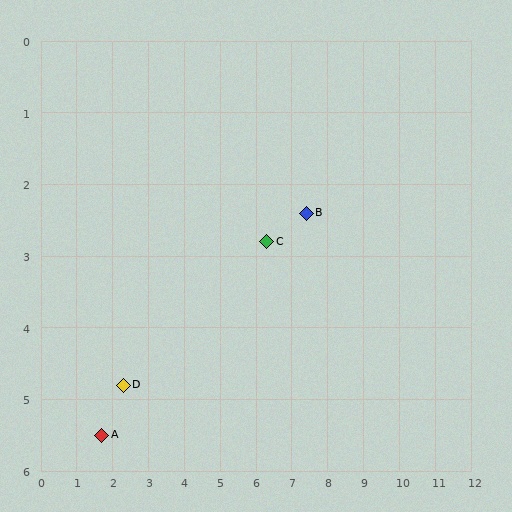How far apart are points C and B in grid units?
Points C and B are about 1.2 grid units apart.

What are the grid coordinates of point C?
Point C is at approximately (6.3, 2.8).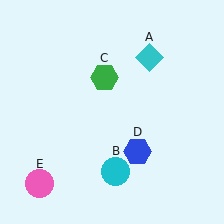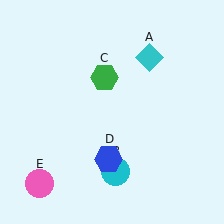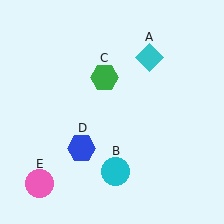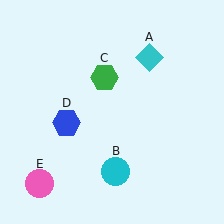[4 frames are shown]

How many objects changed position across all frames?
1 object changed position: blue hexagon (object D).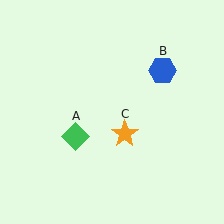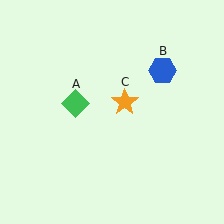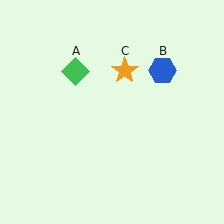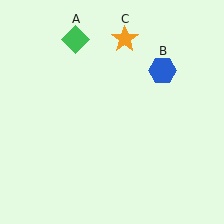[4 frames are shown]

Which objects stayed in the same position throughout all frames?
Blue hexagon (object B) remained stationary.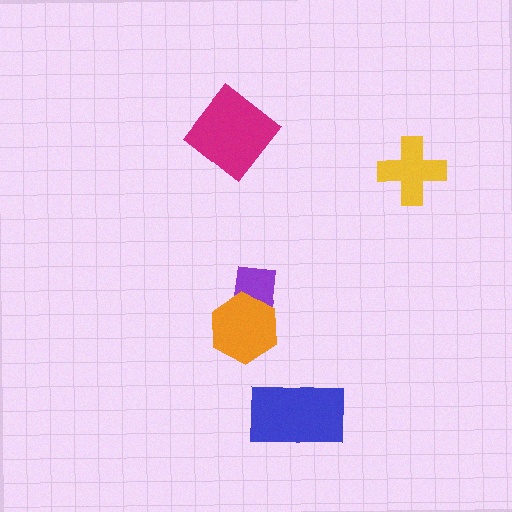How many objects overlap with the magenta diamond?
0 objects overlap with the magenta diamond.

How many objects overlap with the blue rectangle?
0 objects overlap with the blue rectangle.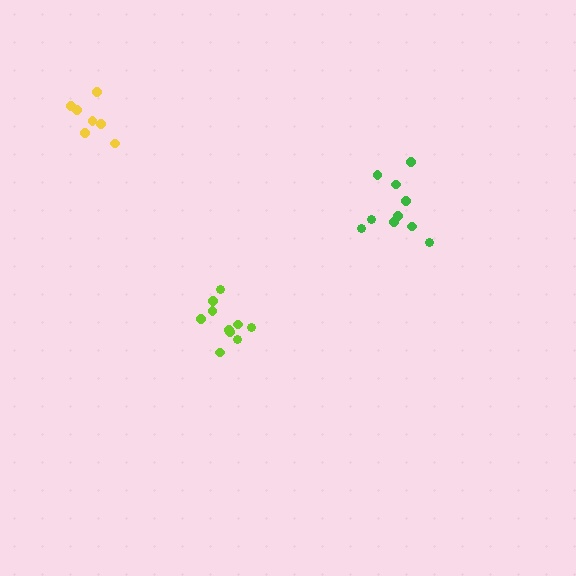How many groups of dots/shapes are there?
There are 3 groups.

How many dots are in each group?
Group 1: 10 dots, Group 2: 10 dots, Group 3: 7 dots (27 total).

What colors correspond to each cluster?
The clusters are colored: green, lime, yellow.